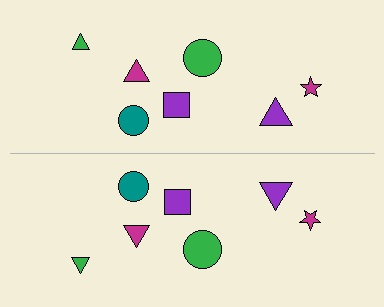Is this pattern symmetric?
Yes, this pattern has bilateral (reflection) symmetry.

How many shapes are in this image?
There are 14 shapes in this image.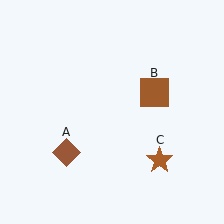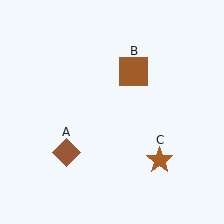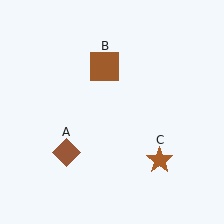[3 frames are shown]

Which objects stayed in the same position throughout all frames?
Brown diamond (object A) and brown star (object C) remained stationary.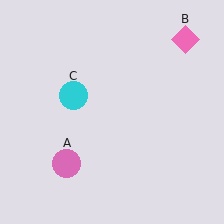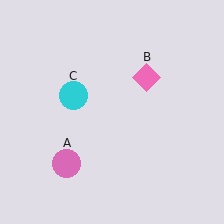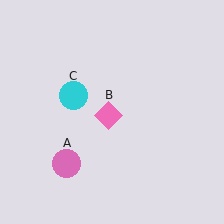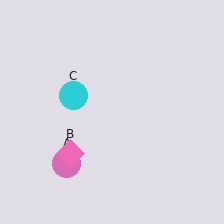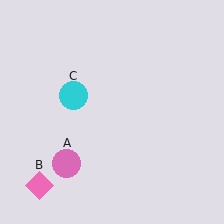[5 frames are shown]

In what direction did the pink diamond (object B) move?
The pink diamond (object B) moved down and to the left.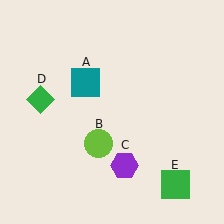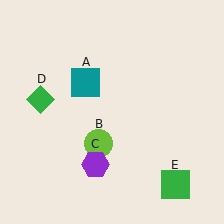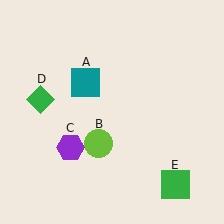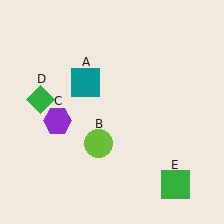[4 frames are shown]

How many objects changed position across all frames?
1 object changed position: purple hexagon (object C).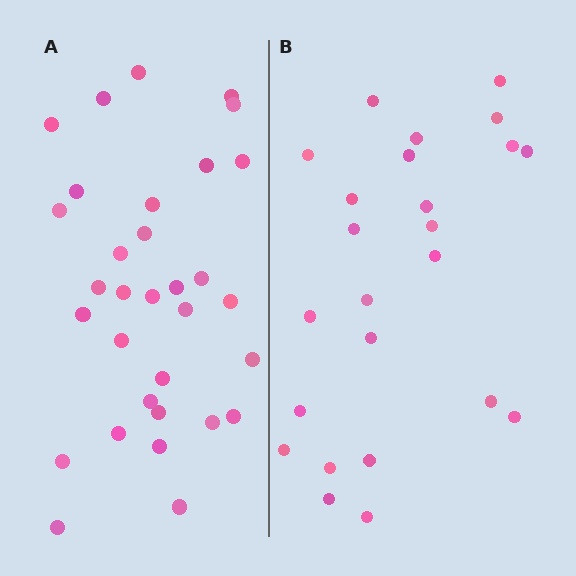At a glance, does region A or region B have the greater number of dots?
Region A (the left region) has more dots.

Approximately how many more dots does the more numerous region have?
Region A has roughly 8 or so more dots than region B.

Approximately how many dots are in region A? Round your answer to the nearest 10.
About 30 dots. (The exact count is 32, which rounds to 30.)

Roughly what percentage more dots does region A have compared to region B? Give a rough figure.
About 35% more.